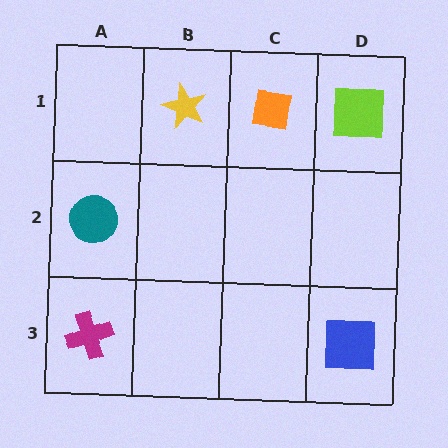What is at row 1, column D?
A lime square.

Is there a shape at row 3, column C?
No, that cell is empty.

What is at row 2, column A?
A teal circle.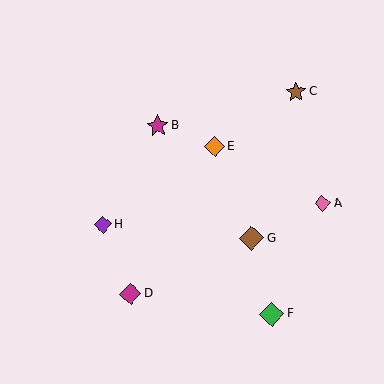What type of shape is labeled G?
Shape G is a brown diamond.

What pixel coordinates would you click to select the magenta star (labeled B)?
Click at (158, 126) to select the magenta star B.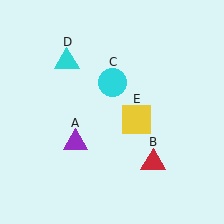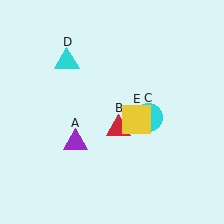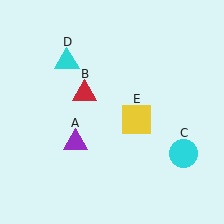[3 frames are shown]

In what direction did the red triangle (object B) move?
The red triangle (object B) moved up and to the left.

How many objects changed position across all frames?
2 objects changed position: red triangle (object B), cyan circle (object C).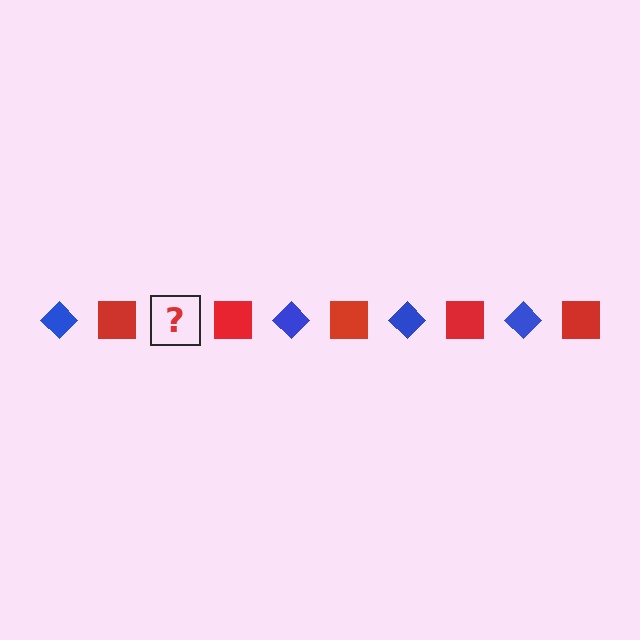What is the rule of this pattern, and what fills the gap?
The rule is that the pattern alternates between blue diamond and red square. The gap should be filled with a blue diamond.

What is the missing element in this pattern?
The missing element is a blue diamond.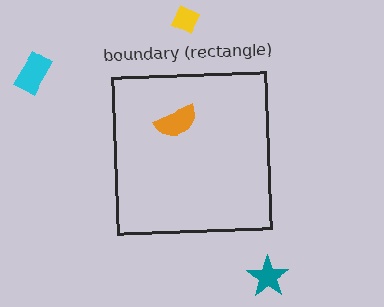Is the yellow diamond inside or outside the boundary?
Outside.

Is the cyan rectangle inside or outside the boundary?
Outside.